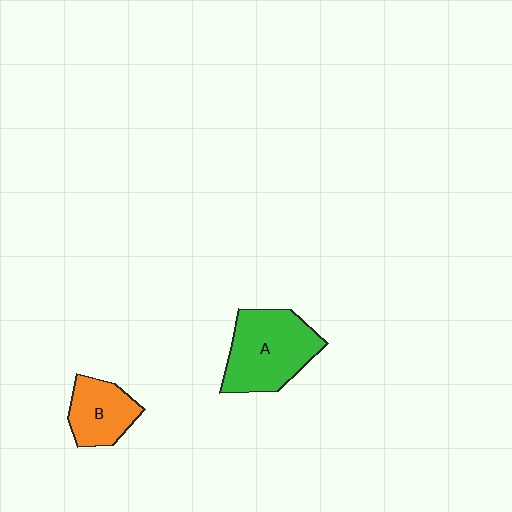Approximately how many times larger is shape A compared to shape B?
Approximately 1.6 times.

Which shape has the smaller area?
Shape B (orange).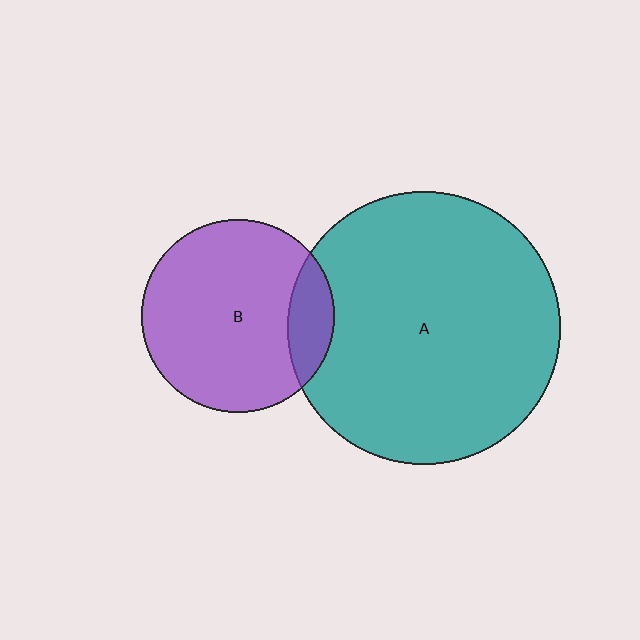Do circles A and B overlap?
Yes.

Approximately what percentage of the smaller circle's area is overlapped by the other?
Approximately 15%.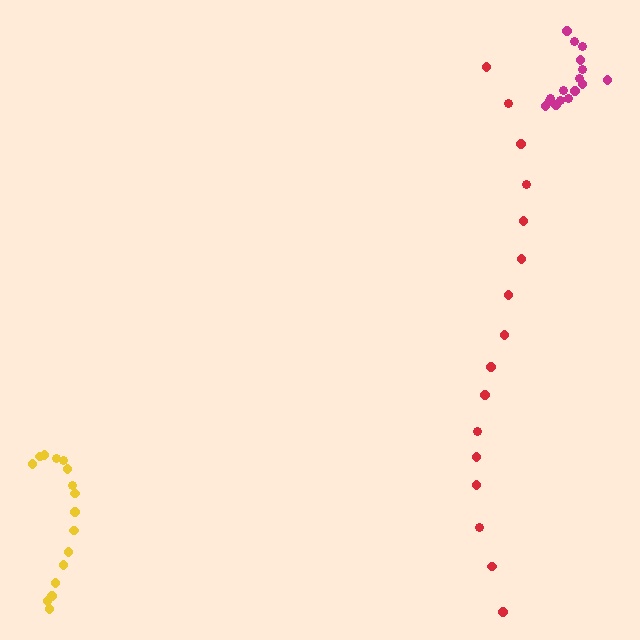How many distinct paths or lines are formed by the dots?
There are 3 distinct paths.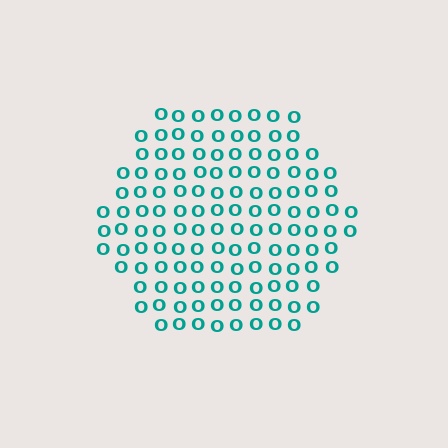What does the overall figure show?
The overall figure shows a hexagon.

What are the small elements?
The small elements are letter O's.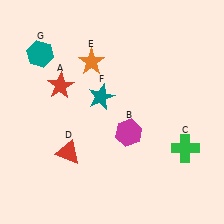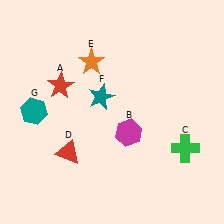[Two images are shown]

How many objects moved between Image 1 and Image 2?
1 object moved between the two images.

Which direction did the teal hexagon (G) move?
The teal hexagon (G) moved down.